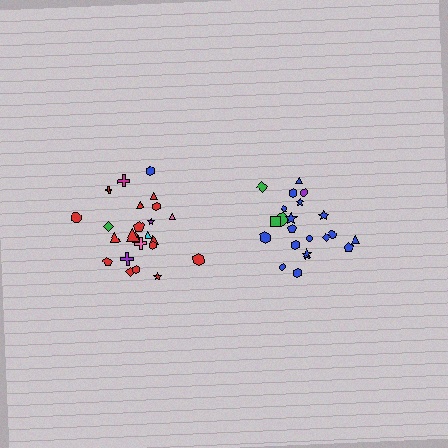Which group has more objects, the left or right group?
The left group.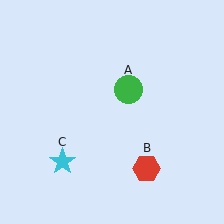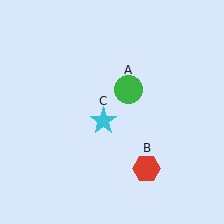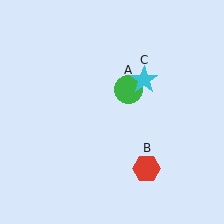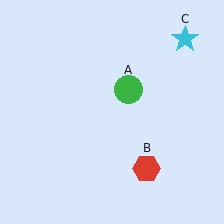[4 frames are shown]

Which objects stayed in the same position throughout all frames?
Green circle (object A) and red hexagon (object B) remained stationary.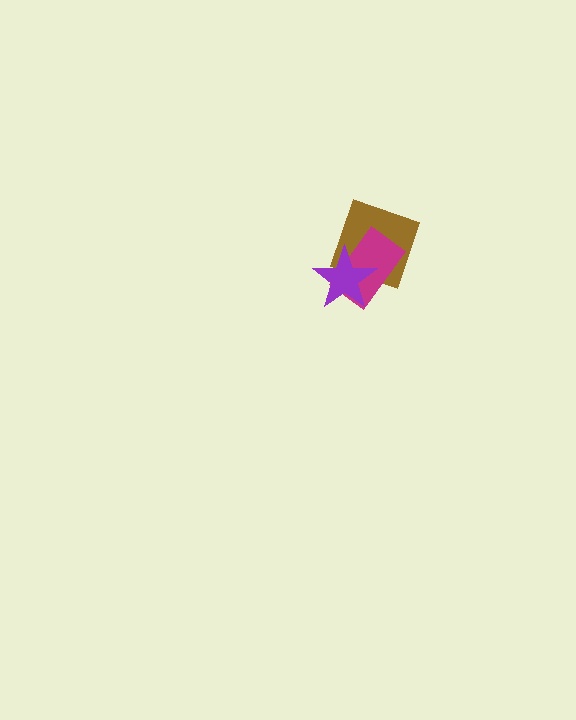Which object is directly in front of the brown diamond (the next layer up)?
The magenta rectangle is directly in front of the brown diamond.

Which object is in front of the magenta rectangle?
The purple star is in front of the magenta rectangle.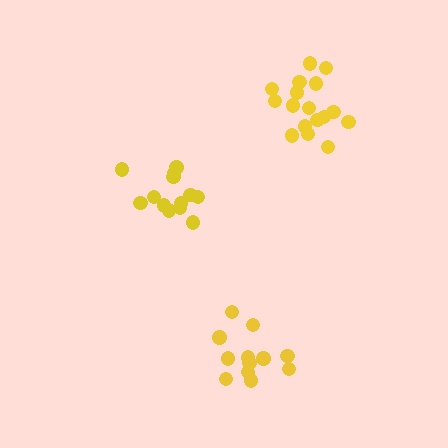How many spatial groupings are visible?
There are 3 spatial groupings.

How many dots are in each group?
Group 1: 12 dots, Group 2: 13 dots, Group 3: 17 dots (42 total).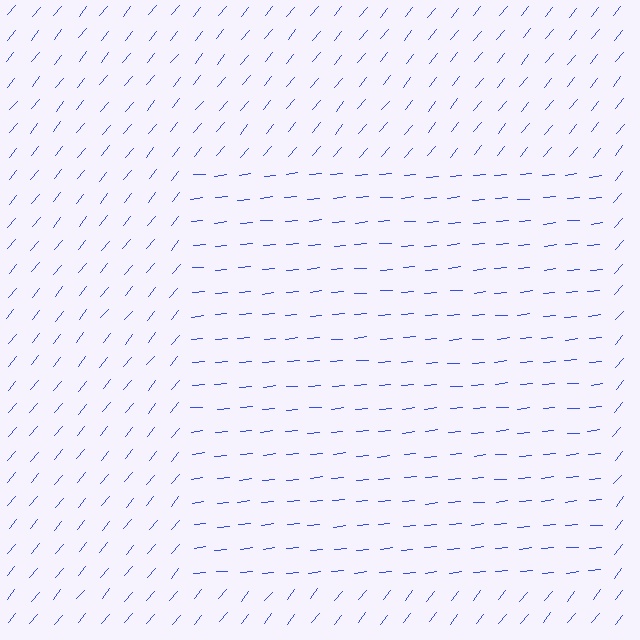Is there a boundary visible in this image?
Yes, there is a texture boundary formed by a change in line orientation.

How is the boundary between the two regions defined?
The boundary is defined purely by a change in line orientation (approximately 45 degrees difference). All lines are the same color and thickness.